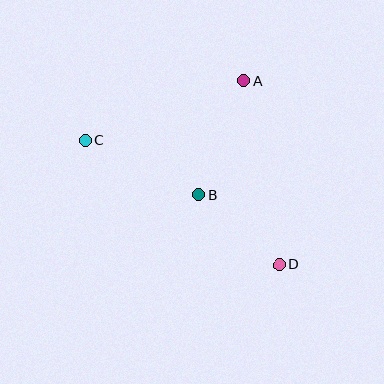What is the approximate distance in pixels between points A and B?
The distance between A and B is approximately 123 pixels.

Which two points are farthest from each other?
Points C and D are farthest from each other.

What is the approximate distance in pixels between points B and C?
The distance between B and C is approximately 127 pixels.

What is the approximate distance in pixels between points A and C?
The distance between A and C is approximately 170 pixels.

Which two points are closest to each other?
Points B and D are closest to each other.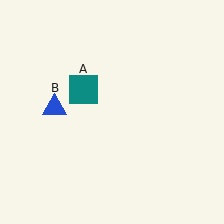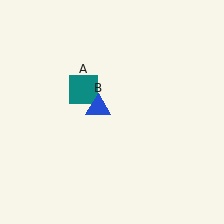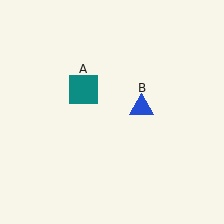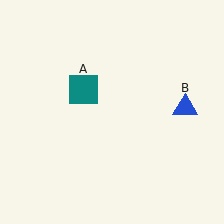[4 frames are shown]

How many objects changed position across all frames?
1 object changed position: blue triangle (object B).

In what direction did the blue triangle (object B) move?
The blue triangle (object B) moved right.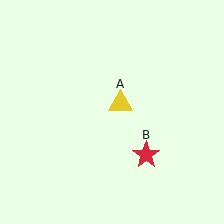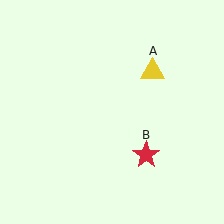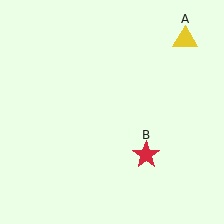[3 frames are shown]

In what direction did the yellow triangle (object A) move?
The yellow triangle (object A) moved up and to the right.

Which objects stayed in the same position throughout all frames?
Red star (object B) remained stationary.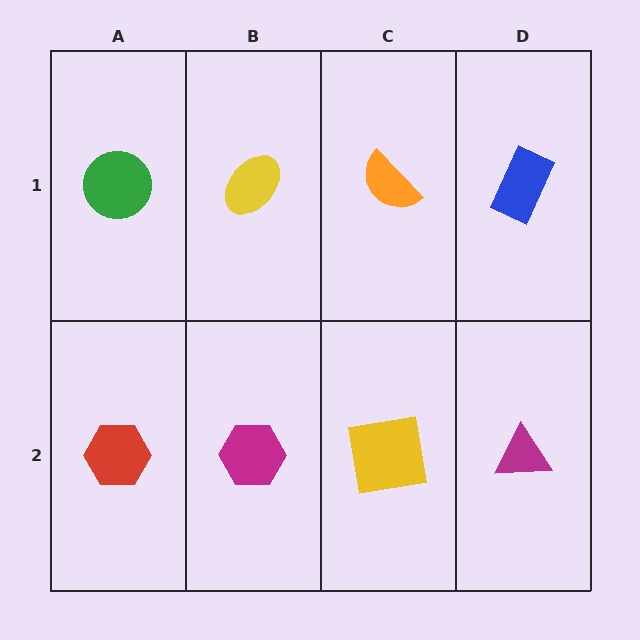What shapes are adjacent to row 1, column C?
A yellow square (row 2, column C), a yellow ellipse (row 1, column B), a blue rectangle (row 1, column D).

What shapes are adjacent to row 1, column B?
A magenta hexagon (row 2, column B), a green circle (row 1, column A), an orange semicircle (row 1, column C).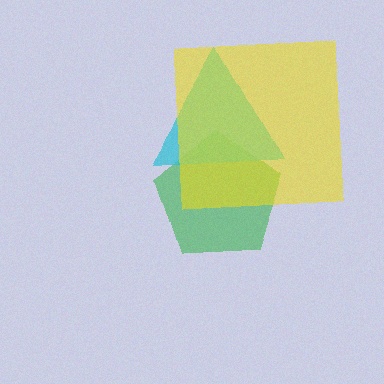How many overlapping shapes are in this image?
There are 3 overlapping shapes in the image.